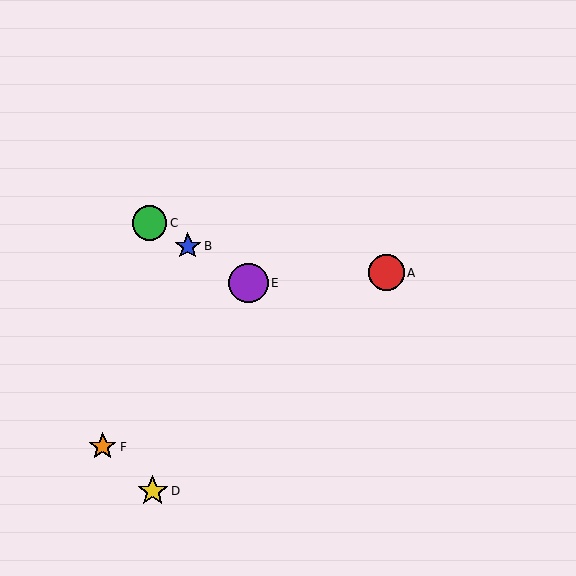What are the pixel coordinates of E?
Object E is at (249, 283).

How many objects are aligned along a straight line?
3 objects (B, C, E) are aligned along a straight line.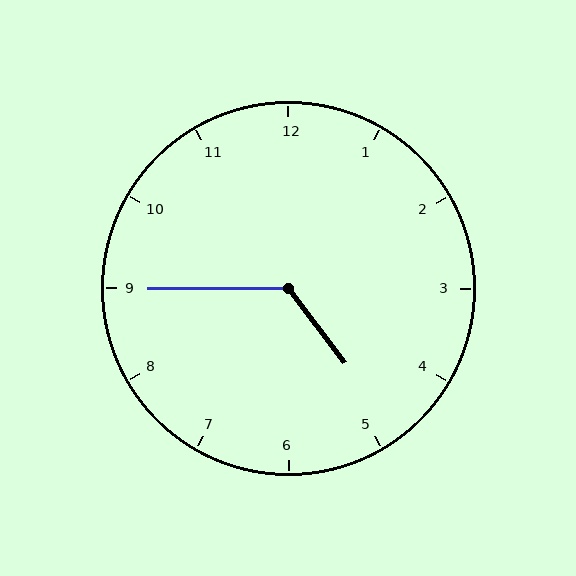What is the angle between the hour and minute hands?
Approximately 128 degrees.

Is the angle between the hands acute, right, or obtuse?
It is obtuse.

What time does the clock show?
4:45.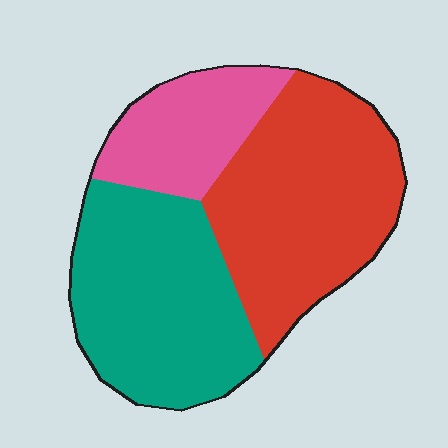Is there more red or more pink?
Red.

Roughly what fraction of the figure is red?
Red covers around 40% of the figure.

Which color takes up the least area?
Pink, at roughly 20%.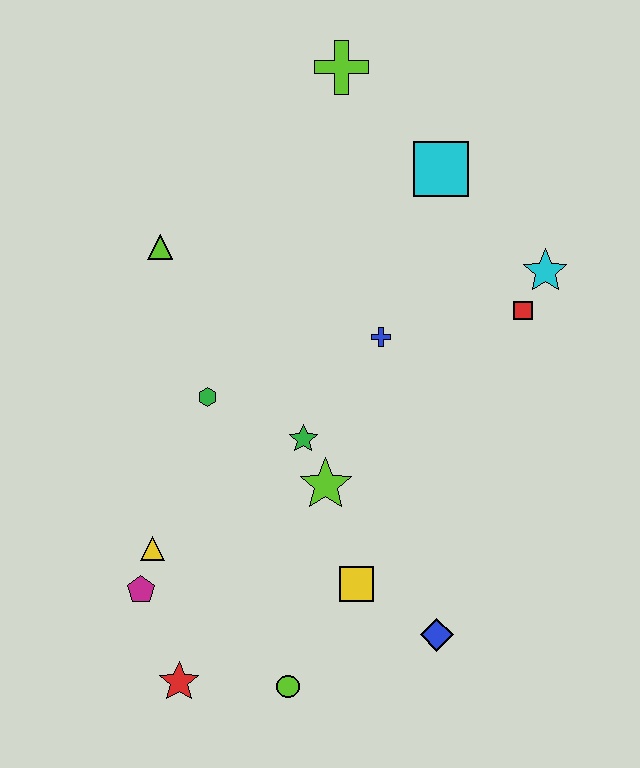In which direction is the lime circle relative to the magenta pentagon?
The lime circle is to the right of the magenta pentagon.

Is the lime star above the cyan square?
No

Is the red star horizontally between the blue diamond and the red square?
No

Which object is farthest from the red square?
The red star is farthest from the red square.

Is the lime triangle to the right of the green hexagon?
No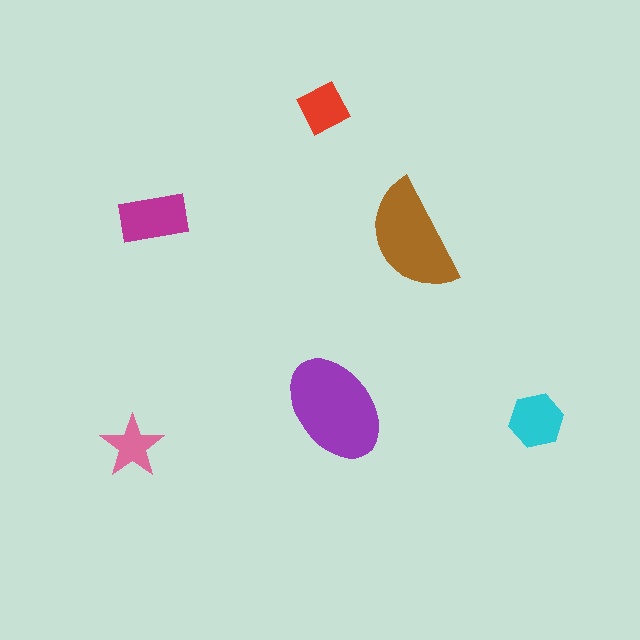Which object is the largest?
The purple ellipse.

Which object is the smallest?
The pink star.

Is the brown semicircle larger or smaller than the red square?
Larger.